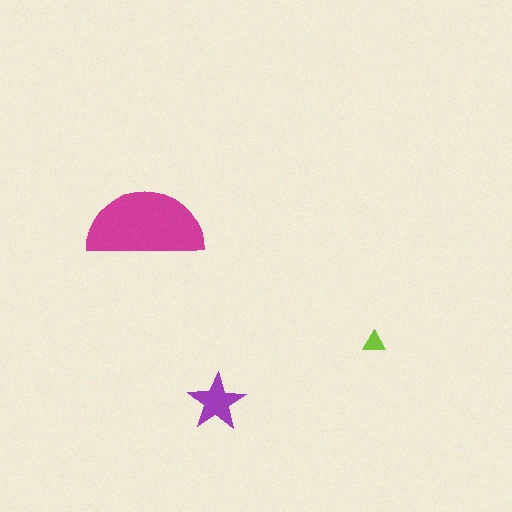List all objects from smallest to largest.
The lime triangle, the purple star, the magenta semicircle.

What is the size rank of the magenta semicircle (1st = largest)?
1st.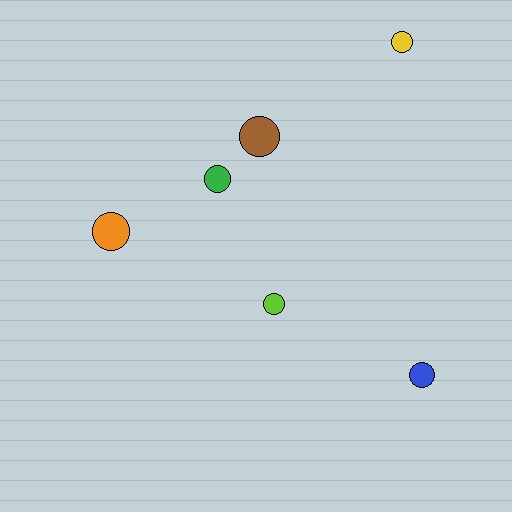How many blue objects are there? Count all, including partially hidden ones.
There is 1 blue object.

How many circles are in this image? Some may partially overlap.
There are 6 circles.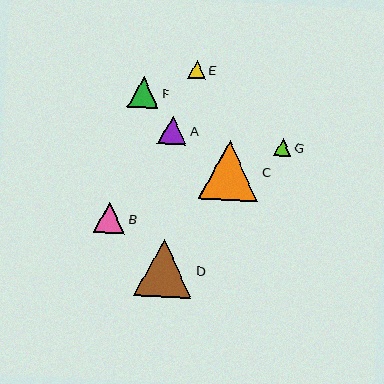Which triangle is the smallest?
Triangle G is the smallest with a size of approximately 18 pixels.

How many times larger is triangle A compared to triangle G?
Triangle A is approximately 1.6 times the size of triangle G.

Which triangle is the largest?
Triangle C is the largest with a size of approximately 59 pixels.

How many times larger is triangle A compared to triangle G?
Triangle A is approximately 1.6 times the size of triangle G.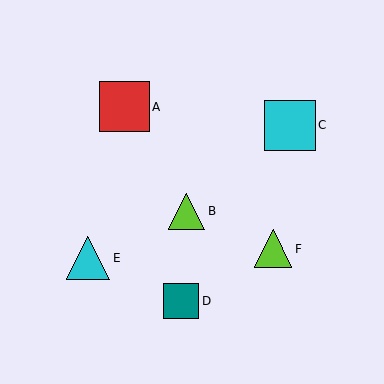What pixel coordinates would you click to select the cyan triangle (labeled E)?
Click at (88, 258) to select the cyan triangle E.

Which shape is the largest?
The cyan square (labeled C) is the largest.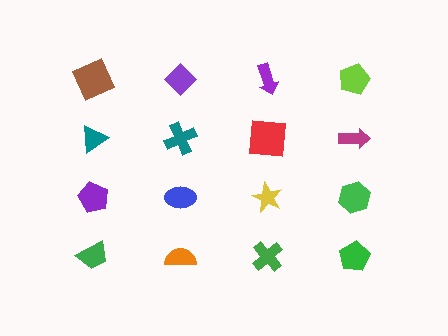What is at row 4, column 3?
A green cross.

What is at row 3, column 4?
A green hexagon.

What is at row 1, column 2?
A purple diamond.